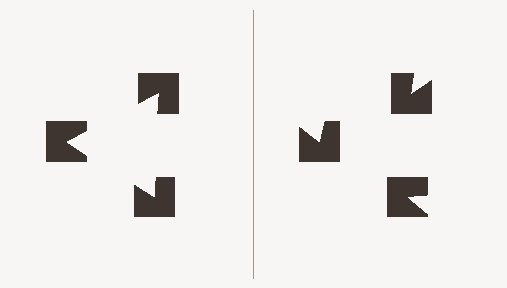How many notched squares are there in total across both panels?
6 — 3 on each side.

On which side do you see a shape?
An illusory triangle appears on the left side. On the right side the wedge cuts are rotated, so no coherent shape forms.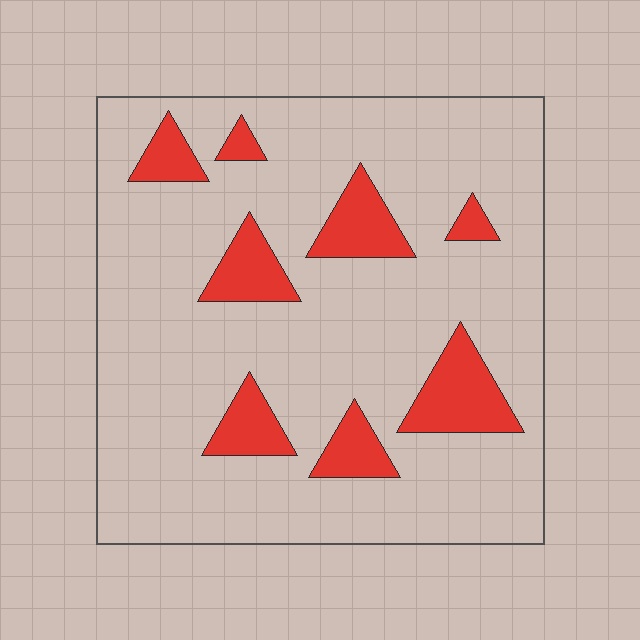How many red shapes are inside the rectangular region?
8.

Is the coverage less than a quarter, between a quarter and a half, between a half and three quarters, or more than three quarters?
Less than a quarter.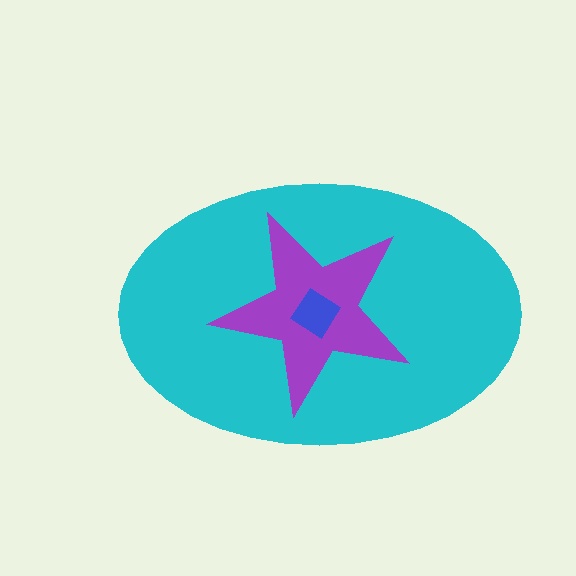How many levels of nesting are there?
3.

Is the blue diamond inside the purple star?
Yes.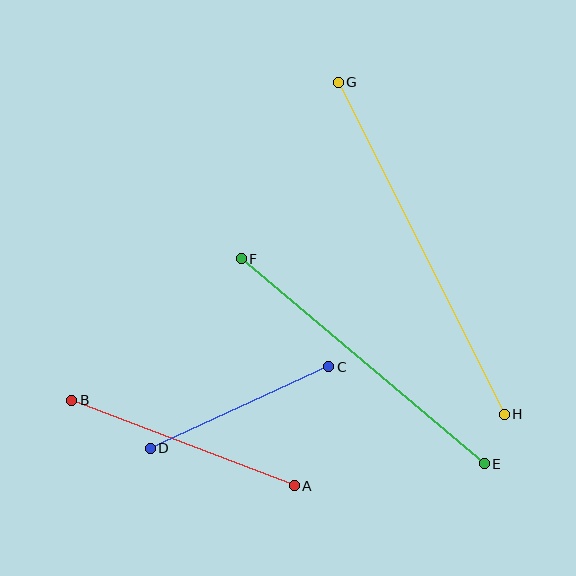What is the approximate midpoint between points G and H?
The midpoint is at approximately (421, 248) pixels.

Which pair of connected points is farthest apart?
Points G and H are farthest apart.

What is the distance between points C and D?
The distance is approximately 196 pixels.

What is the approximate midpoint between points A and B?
The midpoint is at approximately (183, 443) pixels.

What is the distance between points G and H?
The distance is approximately 372 pixels.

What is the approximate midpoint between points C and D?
The midpoint is at approximately (240, 407) pixels.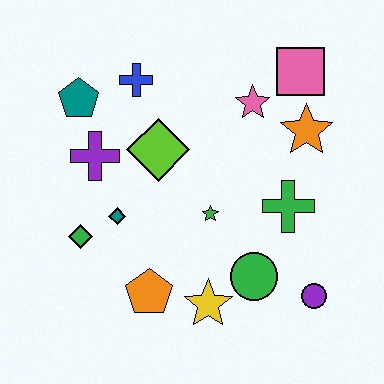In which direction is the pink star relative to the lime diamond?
The pink star is to the right of the lime diamond.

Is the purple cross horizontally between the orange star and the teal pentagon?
Yes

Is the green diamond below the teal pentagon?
Yes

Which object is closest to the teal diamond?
The green diamond is closest to the teal diamond.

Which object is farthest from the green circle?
The teal pentagon is farthest from the green circle.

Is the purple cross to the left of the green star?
Yes